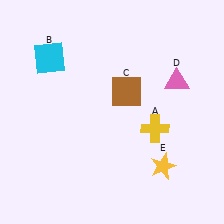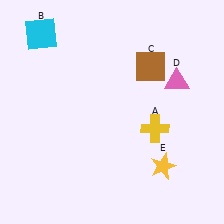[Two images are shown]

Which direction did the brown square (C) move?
The brown square (C) moved up.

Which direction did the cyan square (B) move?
The cyan square (B) moved up.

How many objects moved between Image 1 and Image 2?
2 objects moved between the two images.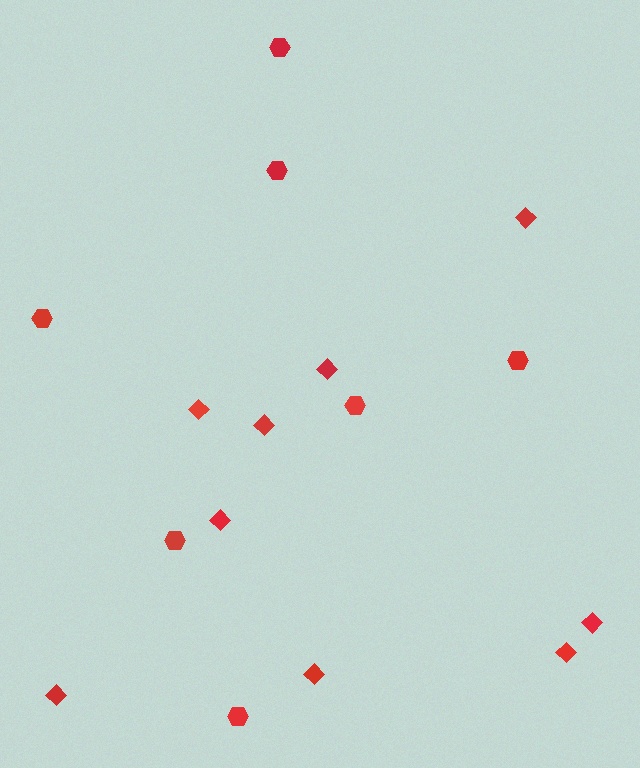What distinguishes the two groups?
There are 2 groups: one group of diamonds (9) and one group of hexagons (7).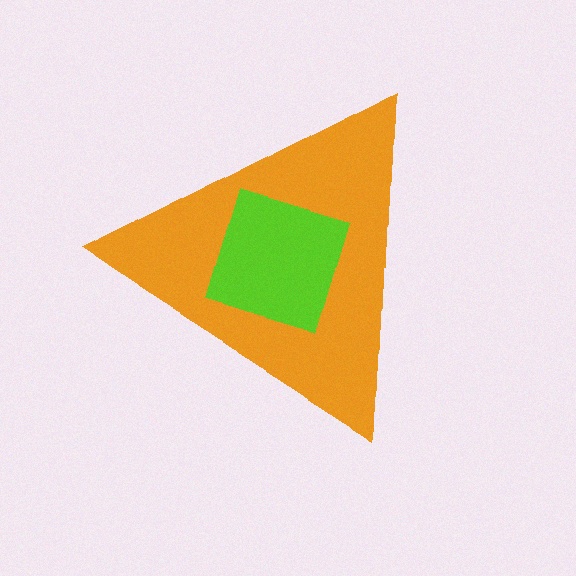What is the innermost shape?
The lime diamond.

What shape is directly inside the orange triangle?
The lime diamond.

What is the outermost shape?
The orange triangle.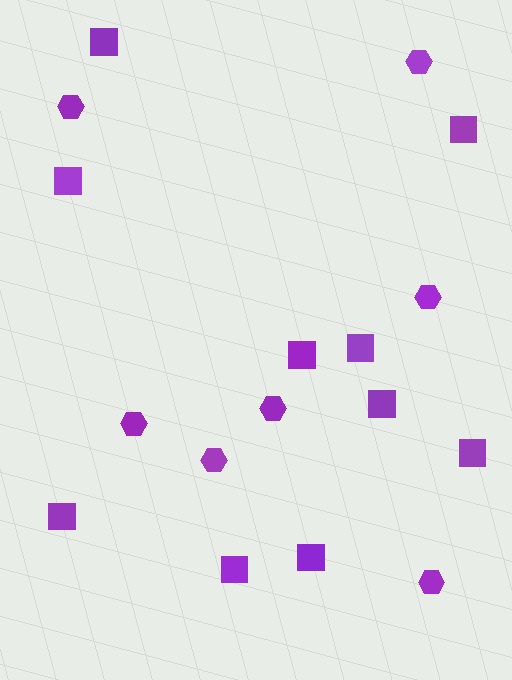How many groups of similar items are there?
There are 2 groups: one group of squares (10) and one group of hexagons (7).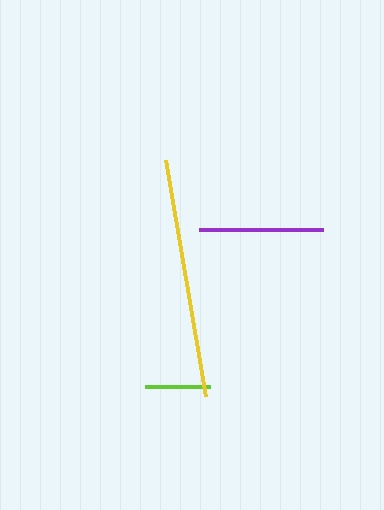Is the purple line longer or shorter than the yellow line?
The yellow line is longer than the purple line.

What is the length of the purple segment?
The purple segment is approximately 124 pixels long.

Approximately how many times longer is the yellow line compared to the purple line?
The yellow line is approximately 1.9 times the length of the purple line.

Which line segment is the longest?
The yellow line is the longest at approximately 239 pixels.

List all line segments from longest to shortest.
From longest to shortest: yellow, purple, lime.